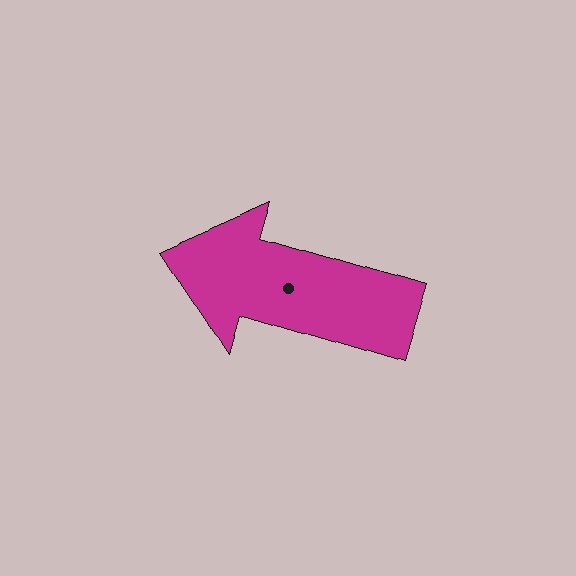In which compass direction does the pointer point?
West.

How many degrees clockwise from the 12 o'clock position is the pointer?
Approximately 287 degrees.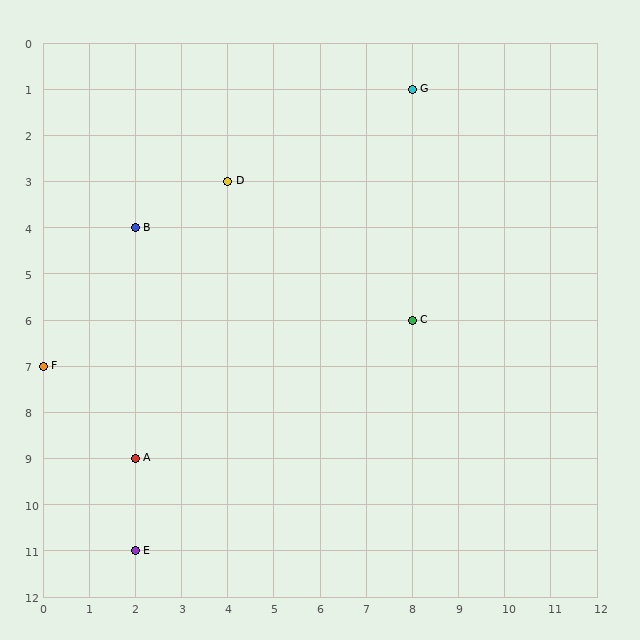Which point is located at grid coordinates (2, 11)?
Point E is at (2, 11).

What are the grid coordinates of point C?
Point C is at grid coordinates (8, 6).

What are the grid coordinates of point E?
Point E is at grid coordinates (2, 11).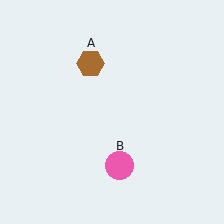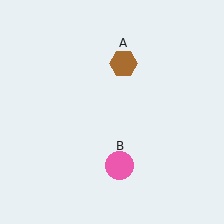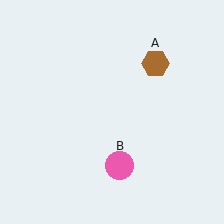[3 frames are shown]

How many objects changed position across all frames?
1 object changed position: brown hexagon (object A).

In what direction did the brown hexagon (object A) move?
The brown hexagon (object A) moved right.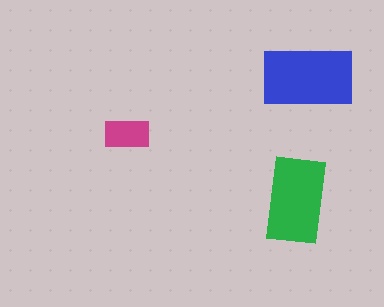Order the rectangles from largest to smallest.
the blue one, the green one, the magenta one.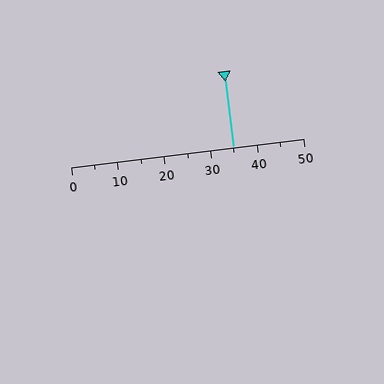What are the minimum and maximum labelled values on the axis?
The axis runs from 0 to 50.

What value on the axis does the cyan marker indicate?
The marker indicates approximately 35.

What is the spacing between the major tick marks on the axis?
The major ticks are spaced 10 apart.